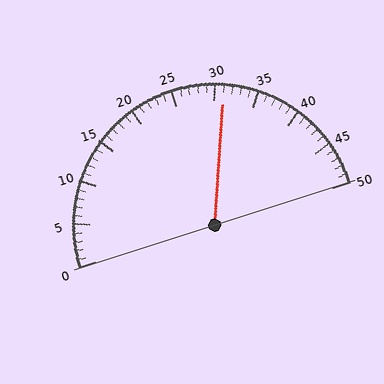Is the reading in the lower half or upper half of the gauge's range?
The reading is in the upper half of the range (0 to 50).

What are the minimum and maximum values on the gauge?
The gauge ranges from 0 to 50.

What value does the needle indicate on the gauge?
The needle indicates approximately 31.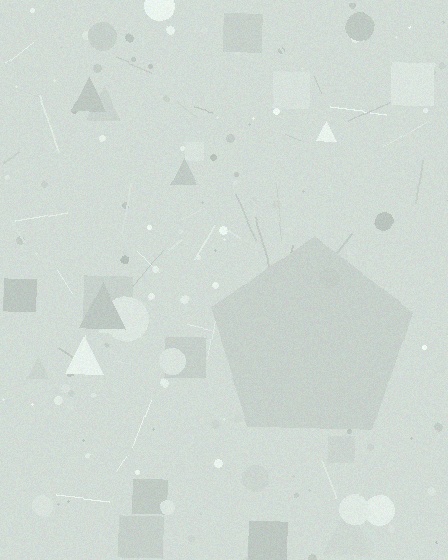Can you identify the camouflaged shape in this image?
The camouflaged shape is a pentagon.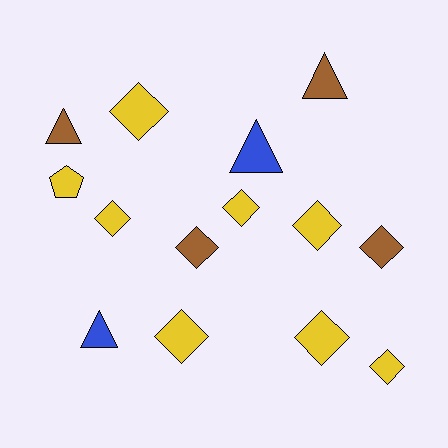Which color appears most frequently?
Yellow, with 8 objects.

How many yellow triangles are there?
There are no yellow triangles.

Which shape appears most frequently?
Diamond, with 9 objects.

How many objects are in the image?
There are 14 objects.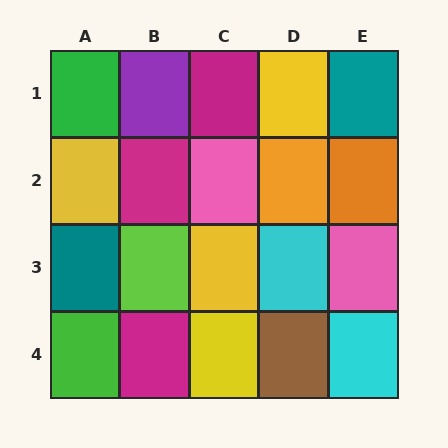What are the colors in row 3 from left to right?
Teal, lime, yellow, cyan, pink.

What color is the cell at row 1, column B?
Purple.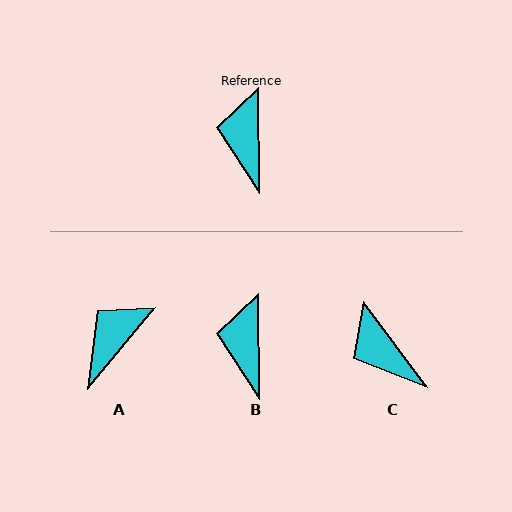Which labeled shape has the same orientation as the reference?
B.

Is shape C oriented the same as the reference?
No, it is off by about 36 degrees.